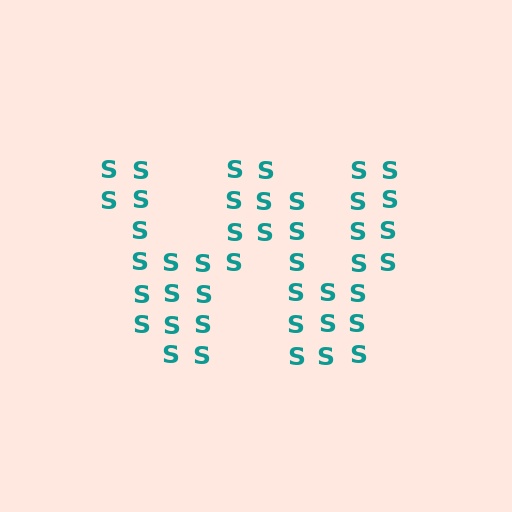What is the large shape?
The large shape is the letter W.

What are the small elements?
The small elements are letter S's.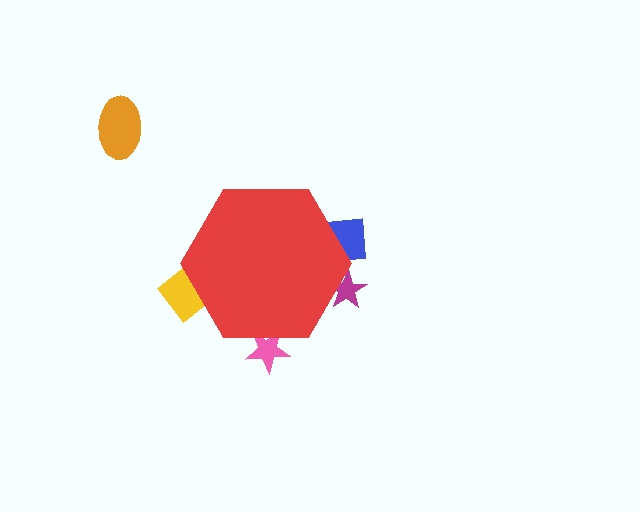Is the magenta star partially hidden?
Yes, the magenta star is partially hidden behind the red hexagon.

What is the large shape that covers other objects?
A red hexagon.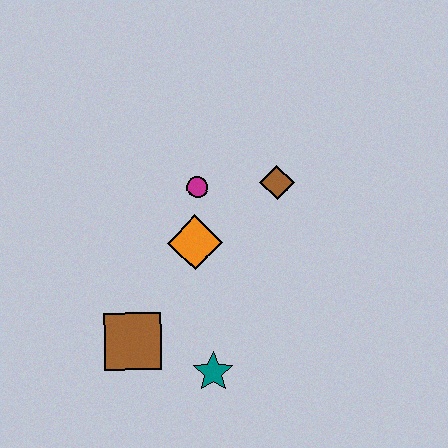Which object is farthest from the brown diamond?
The brown square is farthest from the brown diamond.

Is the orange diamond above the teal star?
Yes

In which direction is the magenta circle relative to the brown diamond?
The magenta circle is to the left of the brown diamond.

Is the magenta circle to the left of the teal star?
Yes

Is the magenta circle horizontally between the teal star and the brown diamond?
No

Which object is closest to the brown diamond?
The magenta circle is closest to the brown diamond.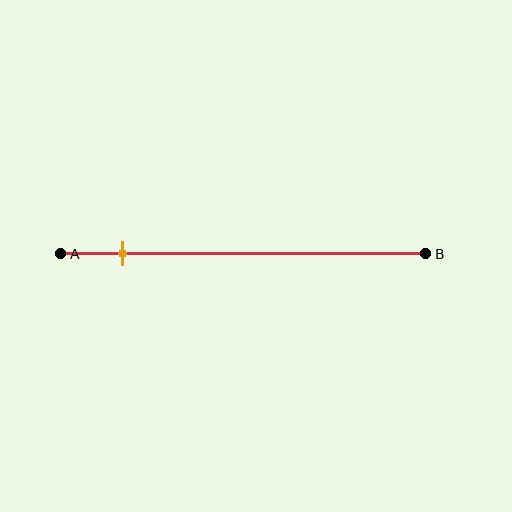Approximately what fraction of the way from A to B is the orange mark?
The orange mark is approximately 15% of the way from A to B.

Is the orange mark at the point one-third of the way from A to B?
No, the mark is at about 15% from A, not at the 33% one-third point.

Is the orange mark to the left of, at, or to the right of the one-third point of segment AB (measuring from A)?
The orange mark is to the left of the one-third point of segment AB.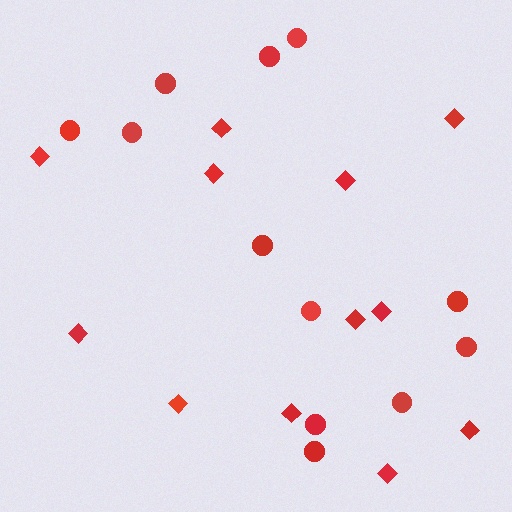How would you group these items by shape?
There are 2 groups: one group of diamonds (12) and one group of circles (12).